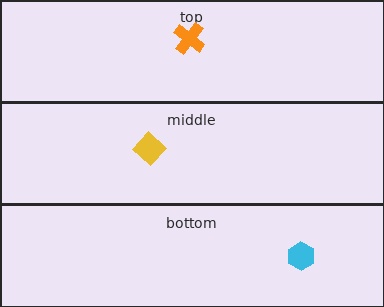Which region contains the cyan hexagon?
The bottom region.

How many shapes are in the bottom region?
1.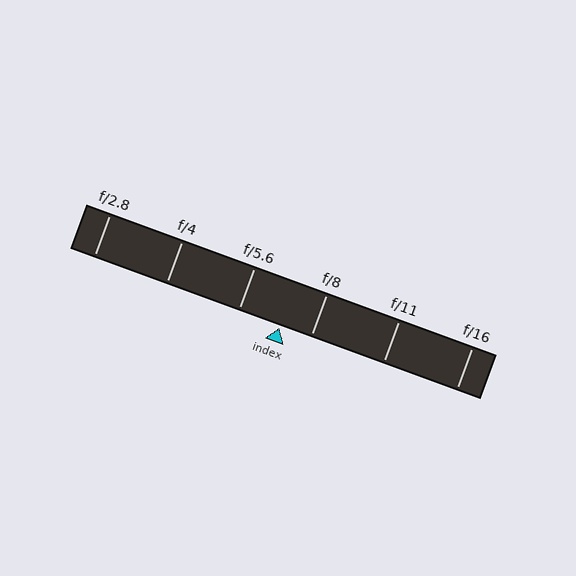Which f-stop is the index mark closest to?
The index mark is closest to f/8.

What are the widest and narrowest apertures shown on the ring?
The widest aperture shown is f/2.8 and the narrowest is f/16.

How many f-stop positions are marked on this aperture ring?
There are 6 f-stop positions marked.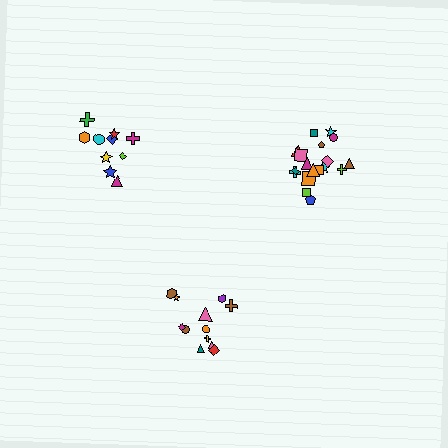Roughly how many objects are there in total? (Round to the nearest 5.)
Roughly 40 objects in total.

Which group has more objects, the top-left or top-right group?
The top-right group.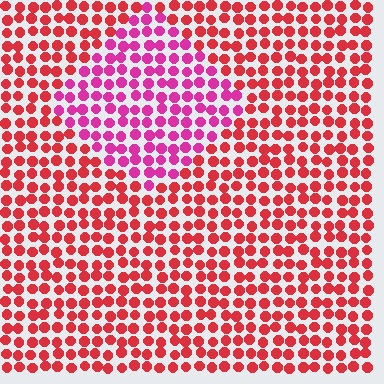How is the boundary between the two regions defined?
The boundary is defined purely by a slight shift in hue (about 36 degrees). Spacing, size, and orientation are identical on both sides.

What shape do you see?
I see a diamond.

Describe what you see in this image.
The image is filled with small red elements in a uniform arrangement. A diamond-shaped region is visible where the elements are tinted to a slightly different hue, forming a subtle color boundary.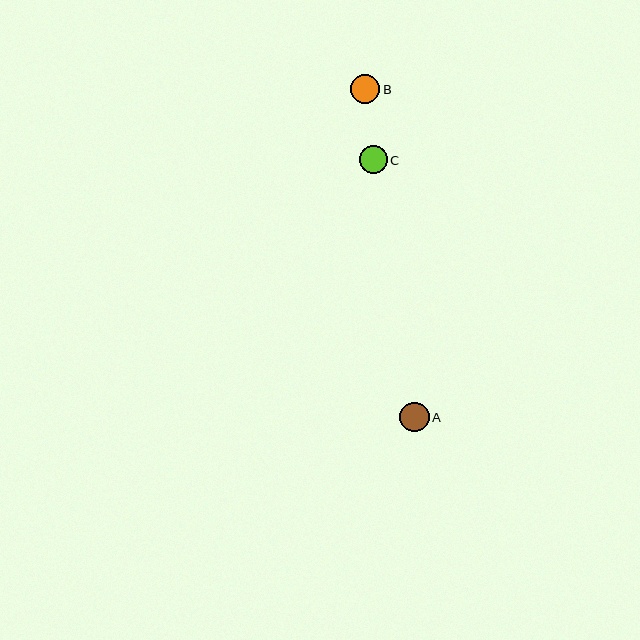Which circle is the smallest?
Circle C is the smallest with a size of approximately 28 pixels.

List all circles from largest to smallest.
From largest to smallest: B, A, C.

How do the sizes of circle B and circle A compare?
Circle B and circle A are approximately the same size.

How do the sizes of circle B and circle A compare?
Circle B and circle A are approximately the same size.